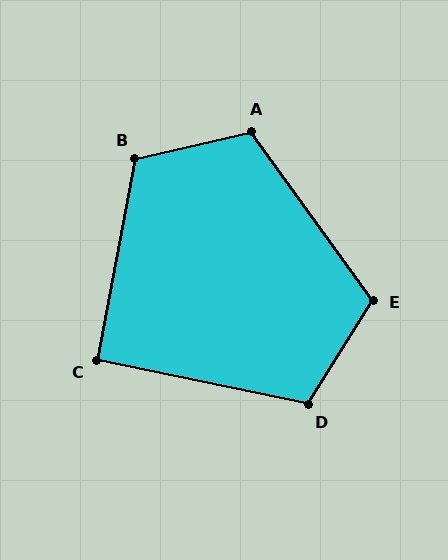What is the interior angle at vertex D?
Approximately 110 degrees (obtuse).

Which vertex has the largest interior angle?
B, at approximately 114 degrees.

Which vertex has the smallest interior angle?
C, at approximately 91 degrees.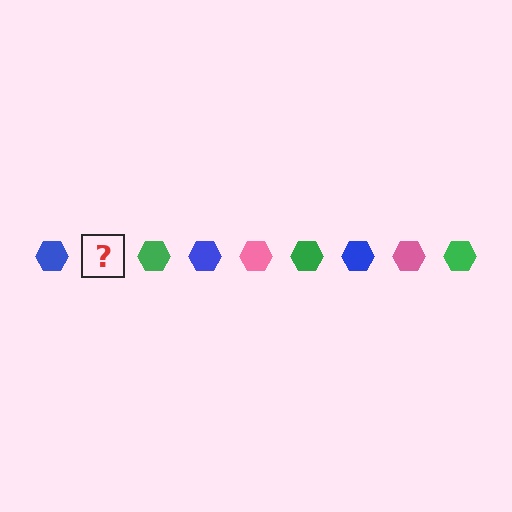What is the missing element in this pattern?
The missing element is a pink hexagon.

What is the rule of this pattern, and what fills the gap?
The rule is that the pattern cycles through blue, pink, green hexagons. The gap should be filled with a pink hexagon.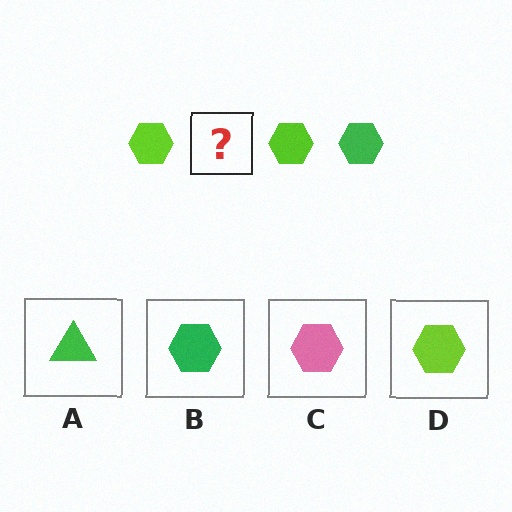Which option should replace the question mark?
Option B.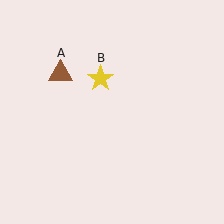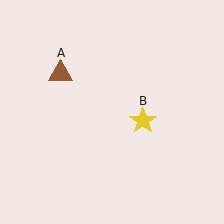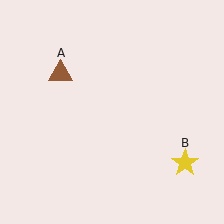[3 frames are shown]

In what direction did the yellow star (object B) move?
The yellow star (object B) moved down and to the right.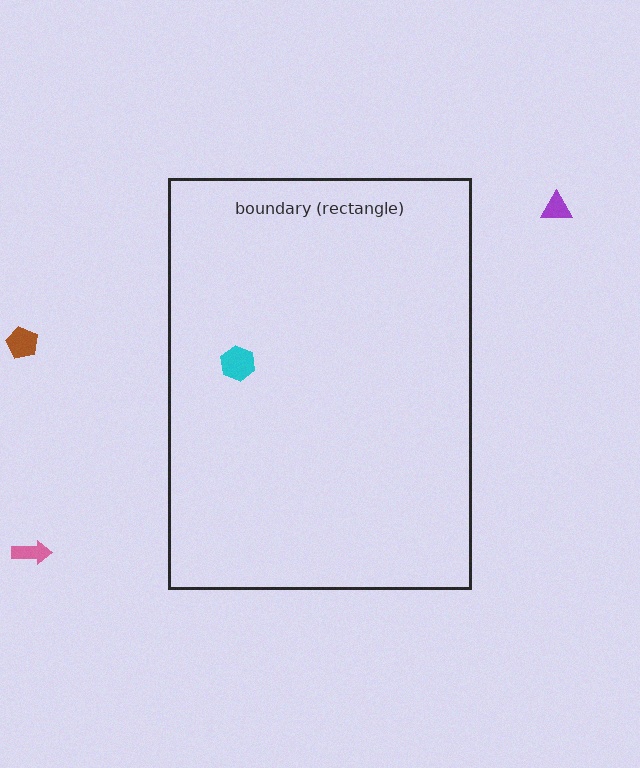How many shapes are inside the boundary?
1 inside, 3 outside.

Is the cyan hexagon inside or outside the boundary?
Inside.